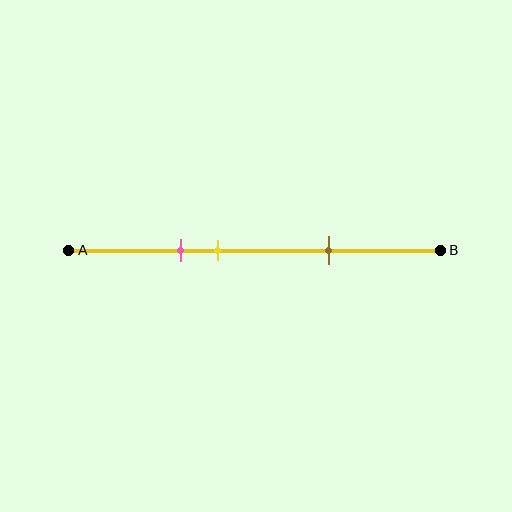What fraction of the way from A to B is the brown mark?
The brown mark is approximately 70% (0.7) of the way from A to B.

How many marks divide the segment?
There are 3 marks dividing the segment.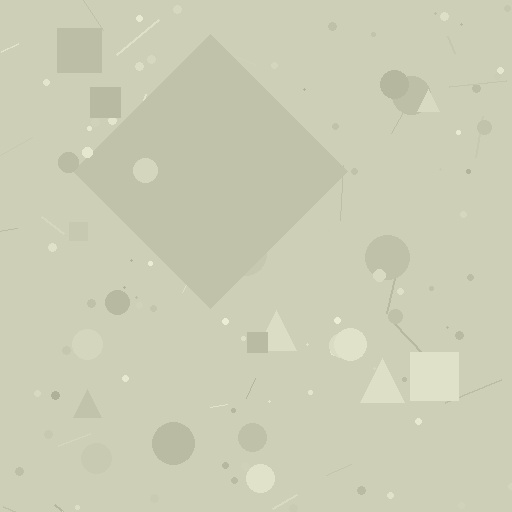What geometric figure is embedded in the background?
A diamond is embedded in the background.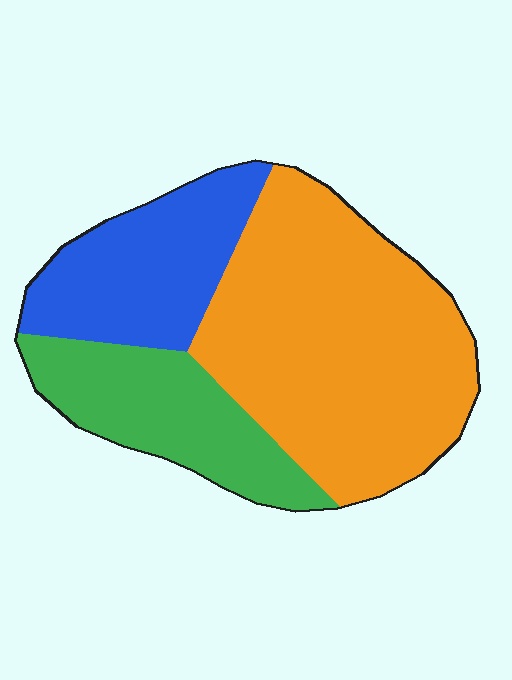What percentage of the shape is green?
Green covers 22% of the shape.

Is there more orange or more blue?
Orange.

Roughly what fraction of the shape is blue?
Blue takes up about one quarter (1/4) of the shape.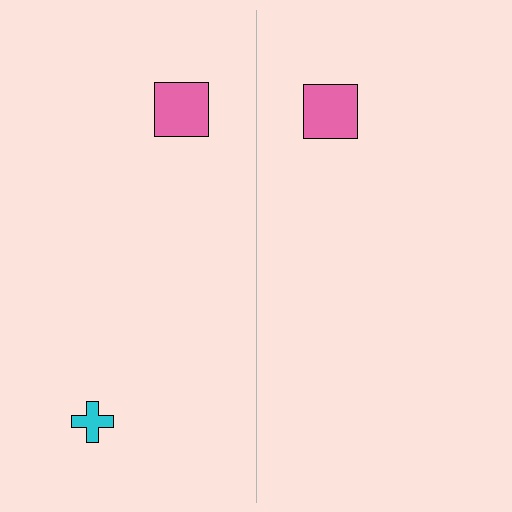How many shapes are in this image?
There are 3 shapes in this image.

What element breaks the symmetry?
A cyan cross is missing from the right side.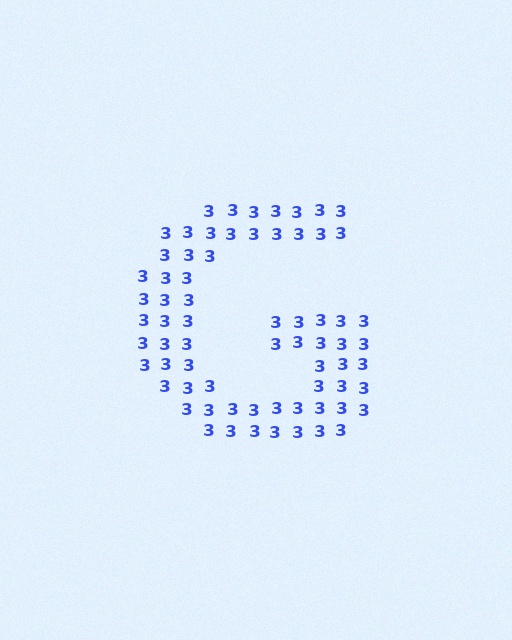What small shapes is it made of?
It is made of small digit 3's.